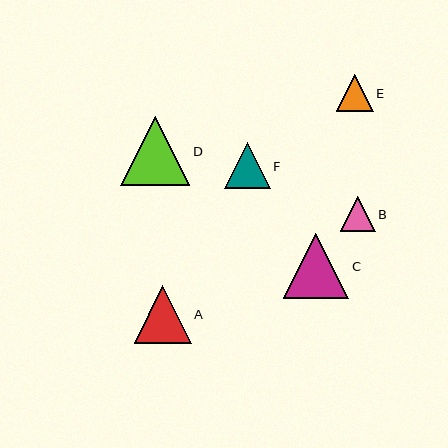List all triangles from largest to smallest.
From largest to smallest: D, C, A, F, E, B.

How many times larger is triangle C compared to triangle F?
Triangle C is approximately 1.4 times the size of triangle F.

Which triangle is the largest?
Triangle D is the largest with a size of approximately 69 pixels.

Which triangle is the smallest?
Triangle B is the smallest with a size of approximately 35 pixels.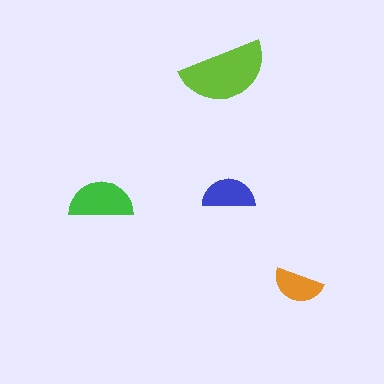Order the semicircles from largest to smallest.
the lime one, the green one, the blue one, the orange one.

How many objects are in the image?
There are 4 objects in the image.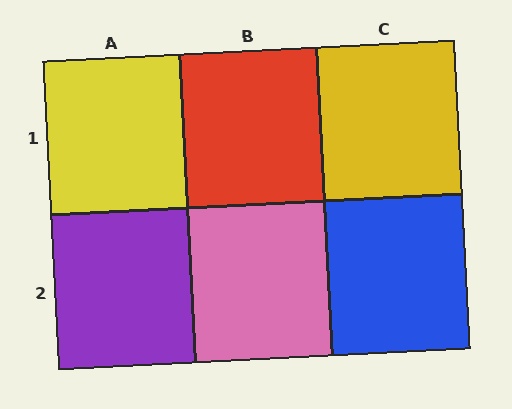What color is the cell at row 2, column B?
Pink.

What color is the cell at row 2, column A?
Purple.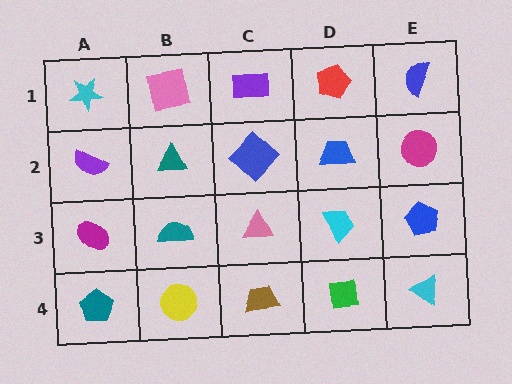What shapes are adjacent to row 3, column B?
A teal triangle (row 2, column B), a yellow circle (row 4, column B), a magenta ellipse (row 3, column A), a pink triangle (row 3, column C).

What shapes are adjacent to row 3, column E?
A magenta circle (row 2, column E), a cyan triangle (row 4, column E), a cyan trapezoid (row 3, column D).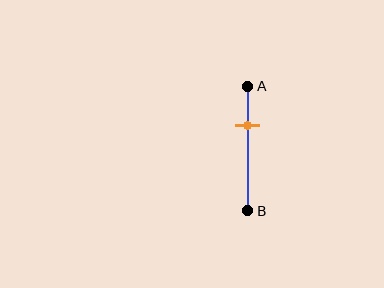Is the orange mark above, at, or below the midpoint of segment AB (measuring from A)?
The orange mark is above the midpoint of segment AB.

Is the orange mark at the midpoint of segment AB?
No, the mark is at about 30% from A, not at the 50% midpoint.